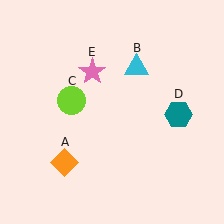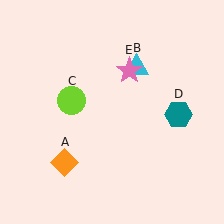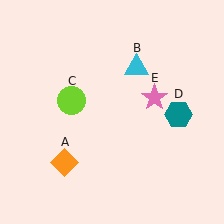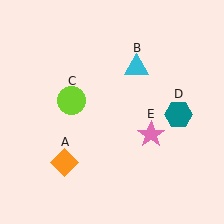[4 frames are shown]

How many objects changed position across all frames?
1 object changed position: pink star (object E).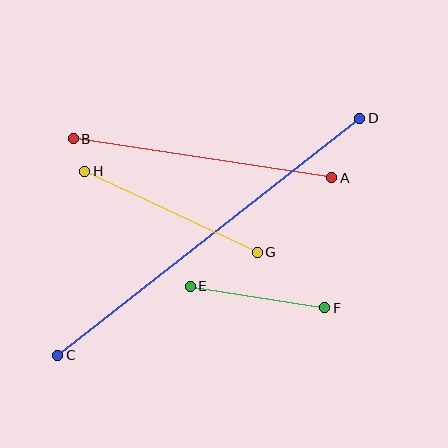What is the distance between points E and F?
The distance is approximately 136 pixels.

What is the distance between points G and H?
The distance is approximately 191 pixels.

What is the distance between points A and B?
The distance is approximately 262 pixels.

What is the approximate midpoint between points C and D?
The midpoint is at approximately (209, 237) pixels.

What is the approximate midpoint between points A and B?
The midpoint is at approximately (202, 158) pixels.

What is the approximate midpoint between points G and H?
The midpoint is at approximately (171, 212) pixels.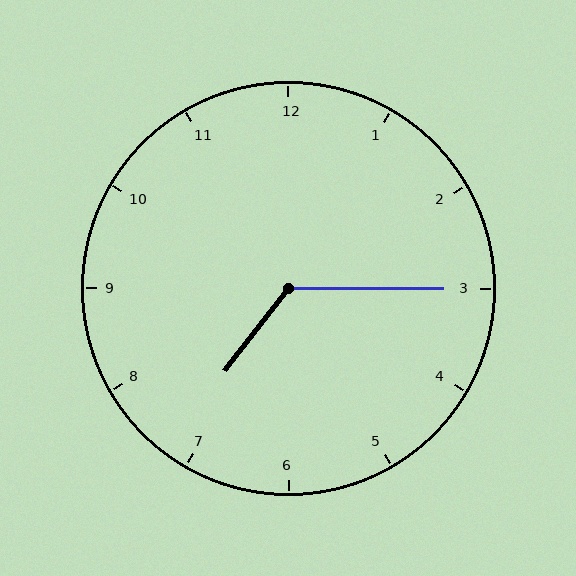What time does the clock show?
7:15.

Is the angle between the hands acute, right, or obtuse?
It is obtuse.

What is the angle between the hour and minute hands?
Approximately 128 degrees.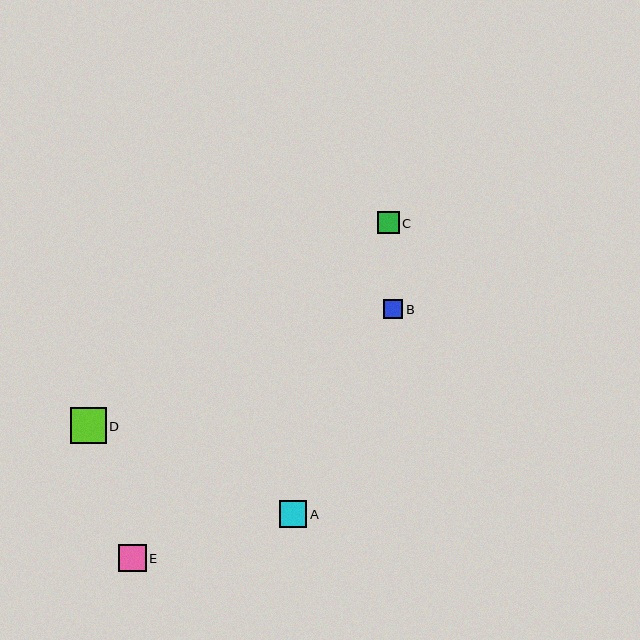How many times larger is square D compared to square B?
Square D is approximately 1.9 times the size of square B.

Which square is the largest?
Square D is the largest with a size of approximately 36 pixels.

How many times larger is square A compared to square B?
Square A is approximately 1.4 times the size of square B.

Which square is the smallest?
Square B is the smallest with a size of approximately 19 pixels.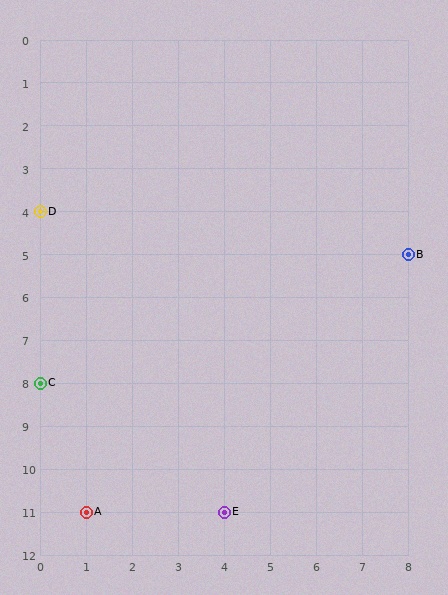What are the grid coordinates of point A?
Point A is at grid coordinates (1, 11).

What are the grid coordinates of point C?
Point C is at grid coordinates (0, 8).